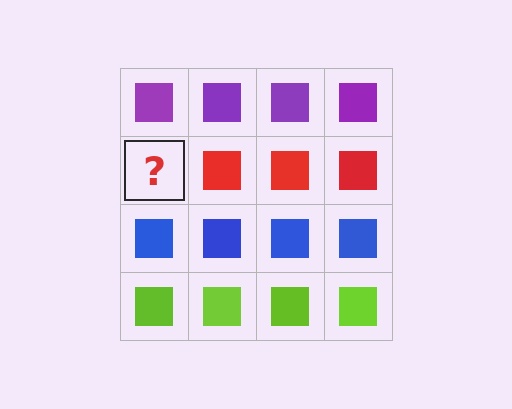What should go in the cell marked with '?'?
The missing cell should contain a red square.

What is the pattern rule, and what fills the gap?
The rule is that each row has a consistent color. The gap should be filled with a red square.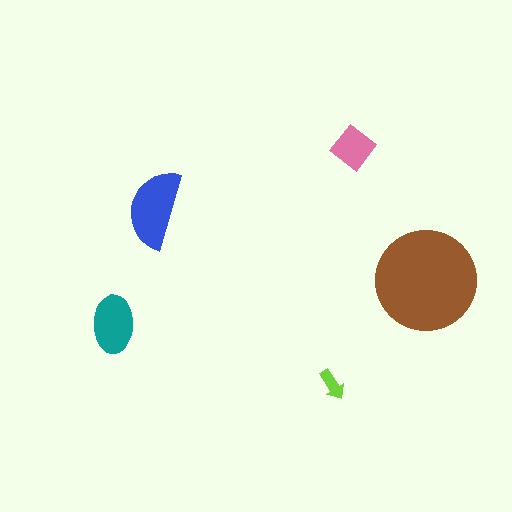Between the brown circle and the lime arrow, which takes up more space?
The brown circle.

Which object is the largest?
The brown circle.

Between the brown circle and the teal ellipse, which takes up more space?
The brown circle.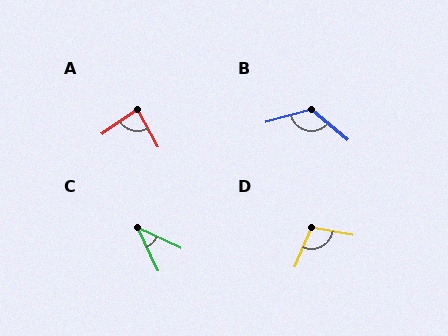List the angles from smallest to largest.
C (39°), A (83°), D (103°), B (125°).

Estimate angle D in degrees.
Approximately 103 degrees.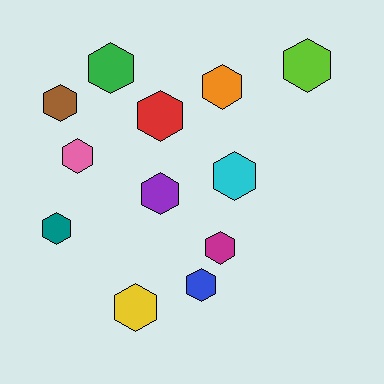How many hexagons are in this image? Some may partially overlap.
There are 12 hexagons.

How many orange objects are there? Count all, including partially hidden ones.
There is 1 orange object.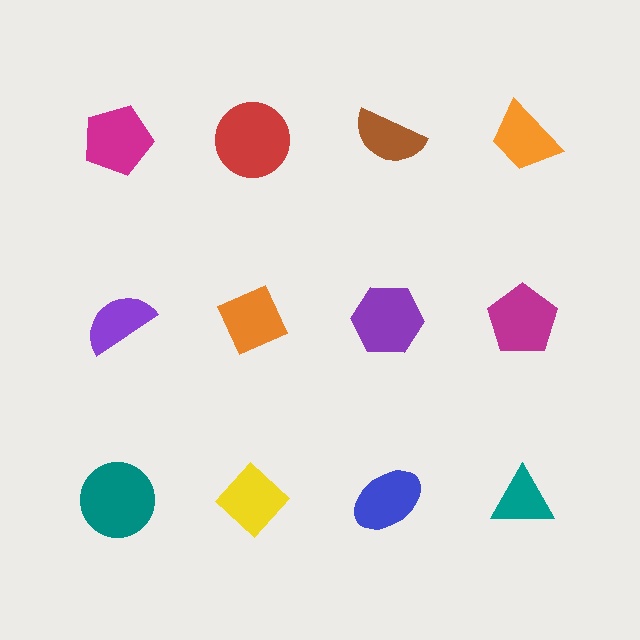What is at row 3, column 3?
A blue ellipse.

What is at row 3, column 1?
A teal circle.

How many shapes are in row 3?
4 shapes.